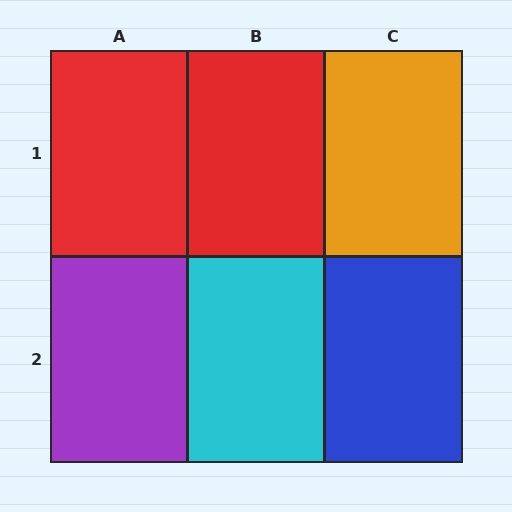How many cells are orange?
1 cell is orange.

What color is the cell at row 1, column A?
Red.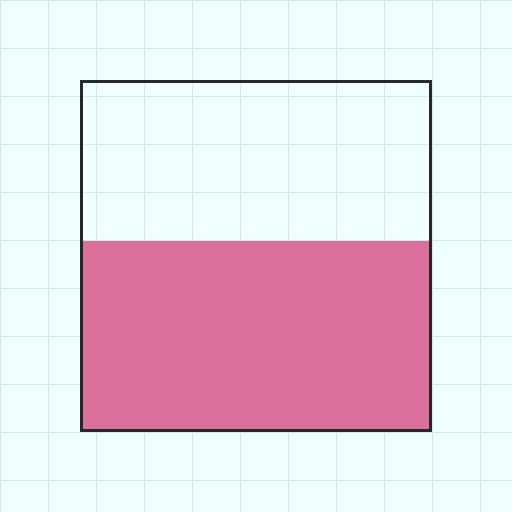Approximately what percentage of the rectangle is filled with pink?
Approximately 55%.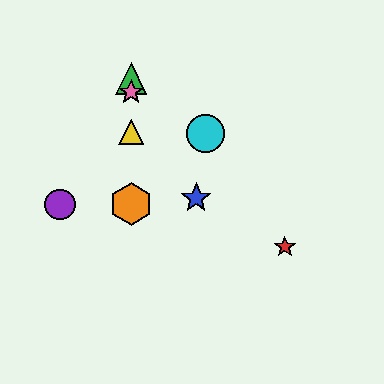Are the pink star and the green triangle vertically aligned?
Yes, both are at x≈131.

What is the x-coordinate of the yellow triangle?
The yellow triangle is at x≈131.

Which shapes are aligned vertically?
The green triangle, the yellow triangle, the orange hexagon, the pink star are aligned vertically.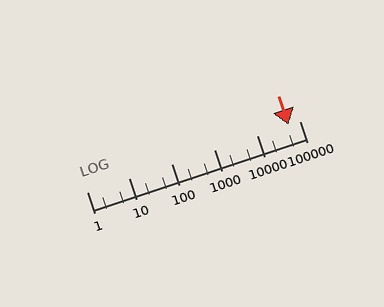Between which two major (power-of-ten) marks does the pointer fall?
The pointer is between 10000 and 100000.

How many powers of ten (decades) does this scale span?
The scale spans 5 decades, from 1 to 100000.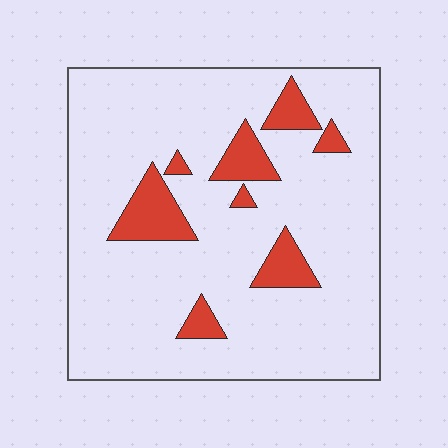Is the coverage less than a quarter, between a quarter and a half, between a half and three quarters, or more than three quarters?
Less than a quarter.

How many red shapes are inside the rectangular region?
8.